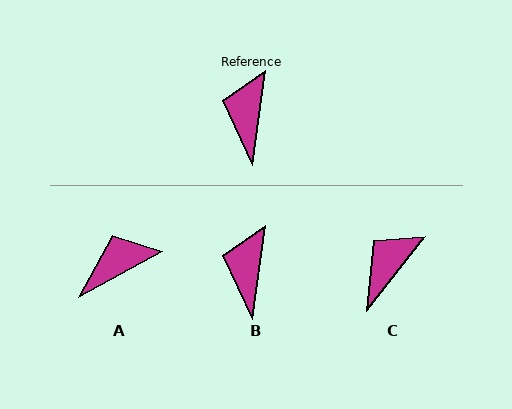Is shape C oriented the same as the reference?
No, it is off by about 30 degrees.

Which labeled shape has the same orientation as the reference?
B.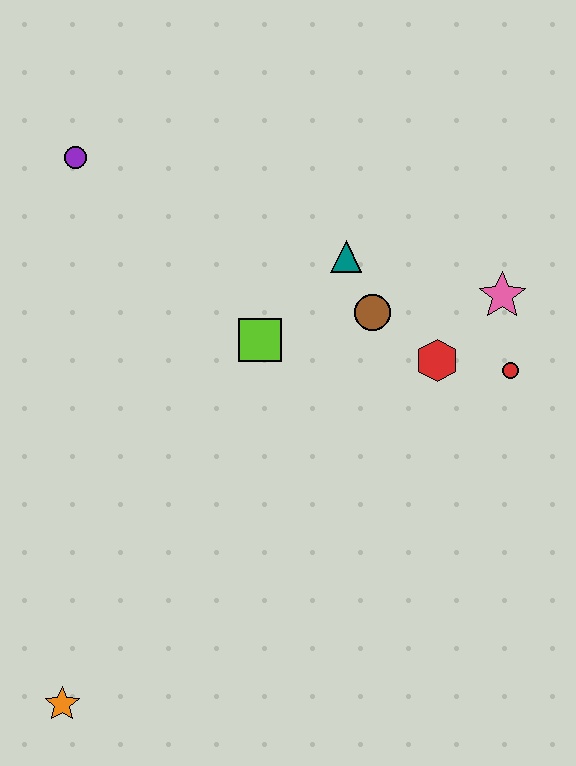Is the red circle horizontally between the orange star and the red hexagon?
No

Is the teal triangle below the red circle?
No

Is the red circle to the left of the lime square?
No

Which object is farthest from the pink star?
The orange star is farthest from the pink star.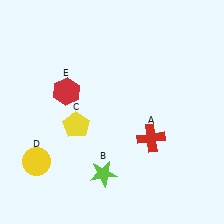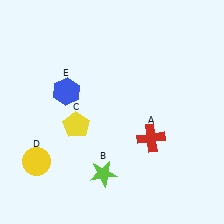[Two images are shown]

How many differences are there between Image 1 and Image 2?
There is 1 difference between the two images.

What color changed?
The hexagon (E) changed from red in Image 1 to blue in Image 2.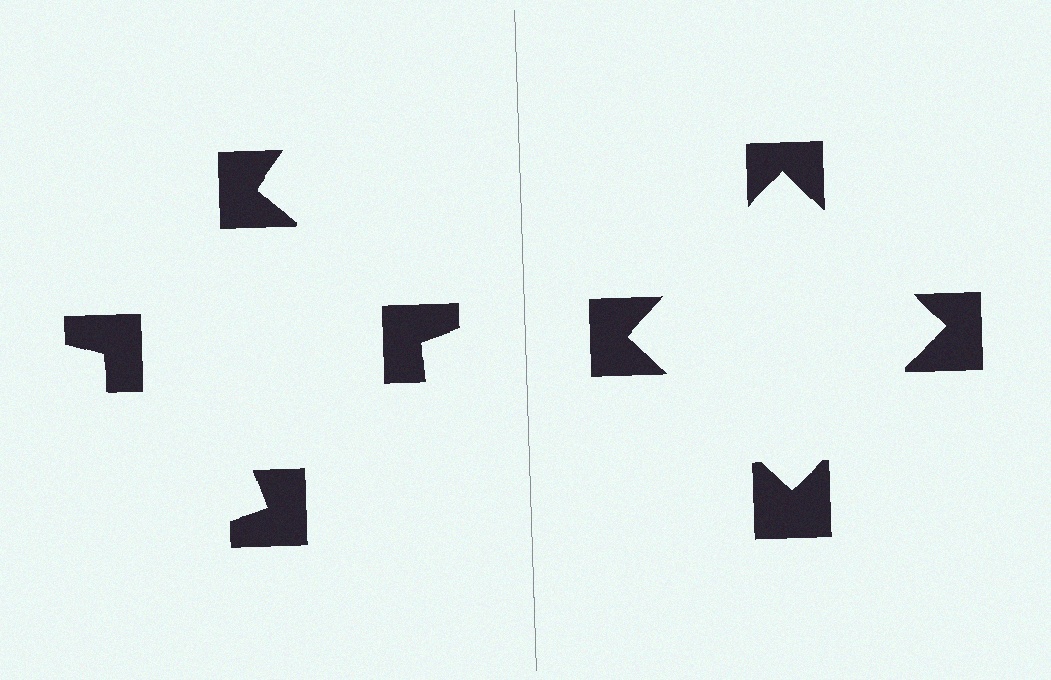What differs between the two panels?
The notched squares are positioned identically on both sides; only the wedge orientations differ. On the right they align to a square; on the left they are misaligned.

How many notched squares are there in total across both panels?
8 — 4 on each side.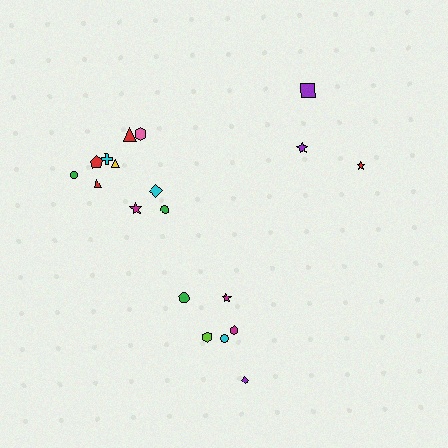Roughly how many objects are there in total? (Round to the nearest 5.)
Roughly 20 objects in total.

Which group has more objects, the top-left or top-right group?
The top-left group.